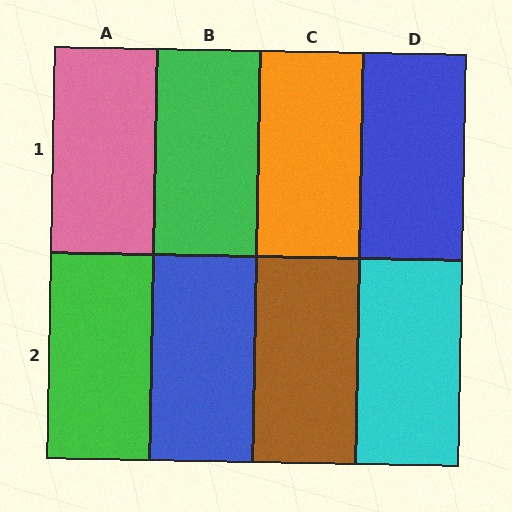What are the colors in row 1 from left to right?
Pink, green, orange, blue.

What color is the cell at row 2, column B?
Blue.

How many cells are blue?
2 cells are blue.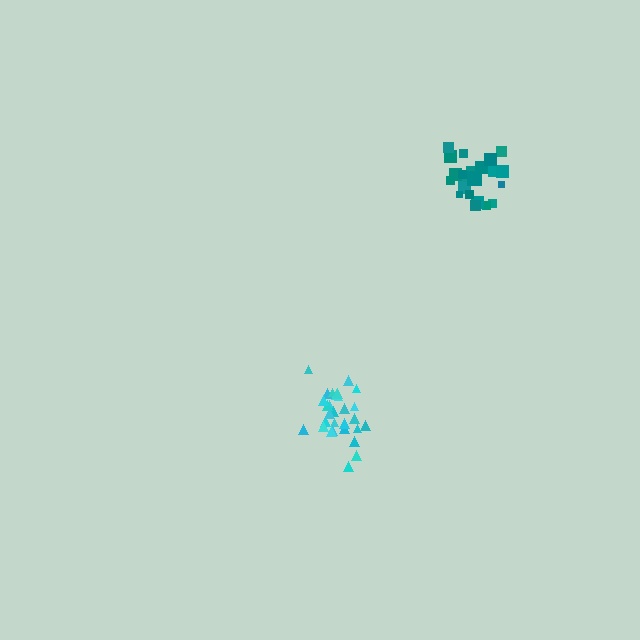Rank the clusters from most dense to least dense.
cyan, teal.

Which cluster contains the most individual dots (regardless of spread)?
Cyan (29).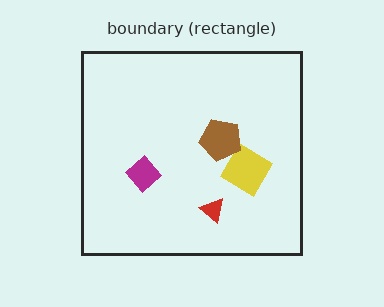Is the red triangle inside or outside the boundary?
Inside.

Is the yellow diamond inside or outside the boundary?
Inside.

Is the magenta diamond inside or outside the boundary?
Inside.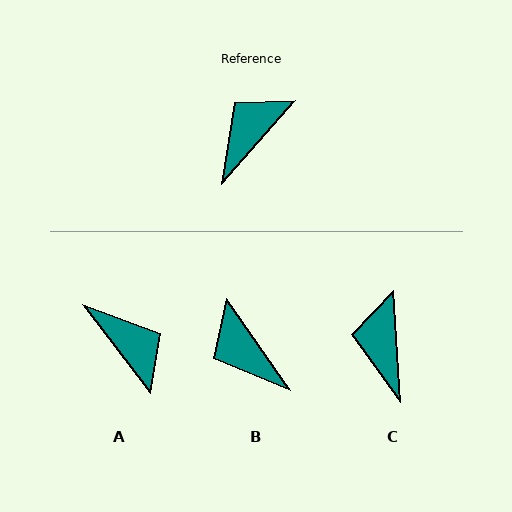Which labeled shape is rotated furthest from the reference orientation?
A, about 101 degrees away.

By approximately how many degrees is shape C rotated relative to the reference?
Approximately 45 degrees counter-clockwise.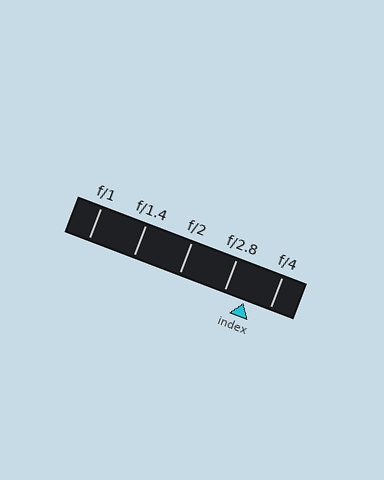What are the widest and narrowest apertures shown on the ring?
The widest aperture shown is f/1 and the narrowest is f/4.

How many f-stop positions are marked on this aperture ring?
There are 5 f-stop positions marked.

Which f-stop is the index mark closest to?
The index mark is closest to f/2.8.